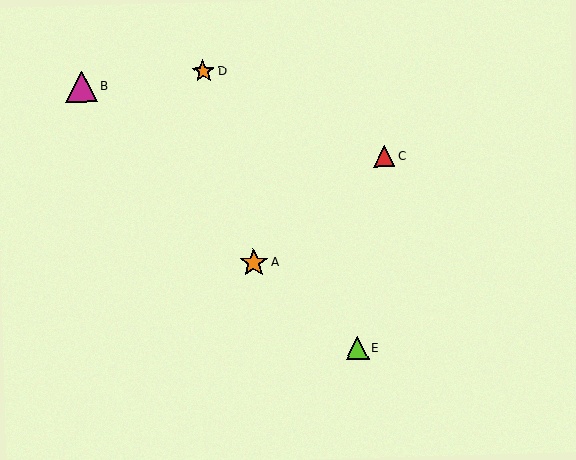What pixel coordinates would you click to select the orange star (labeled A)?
Click at (254, 263) to select the orange star A.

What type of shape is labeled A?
Shape A is an orange star.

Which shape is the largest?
The magenta triangle (labeled B) is the largest.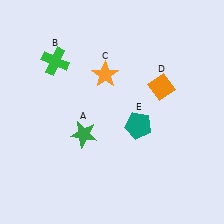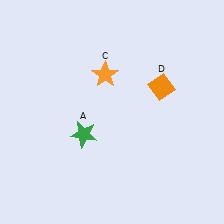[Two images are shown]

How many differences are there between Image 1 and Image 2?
There are 2 differences between the two images.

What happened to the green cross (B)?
The green cross (B) was removed in Image 2. It was in the top-left area of Image 1.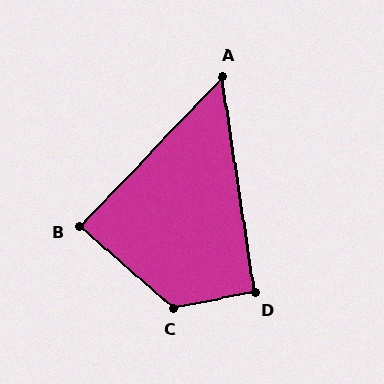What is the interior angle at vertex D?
Approximately 93 degrees (approximately right).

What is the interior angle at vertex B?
Approximately 87 degrees (approximately right).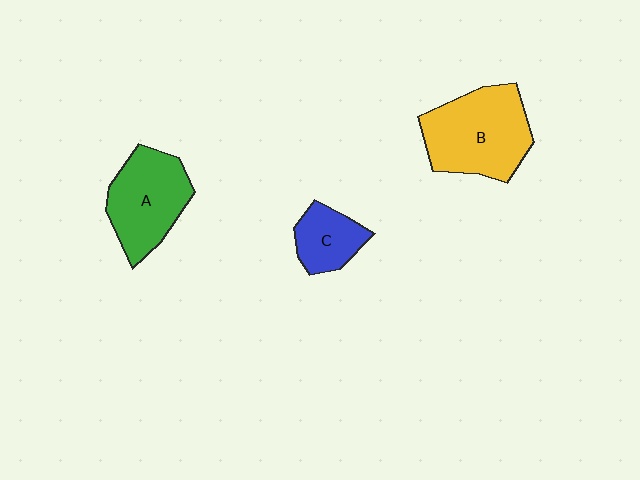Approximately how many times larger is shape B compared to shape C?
Approximately 2.2 times.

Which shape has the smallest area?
Shape C (blue).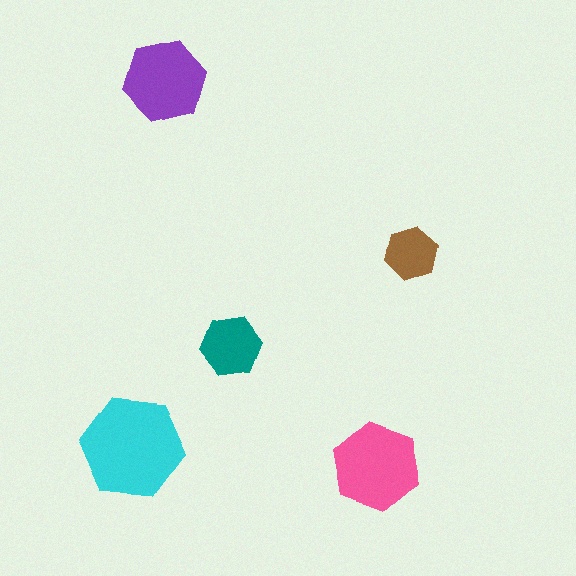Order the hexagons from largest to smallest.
the cyan one, the pink one, the purple one, the teal one, the brown one.